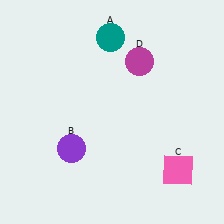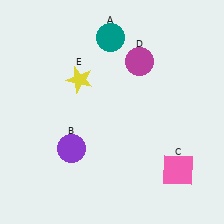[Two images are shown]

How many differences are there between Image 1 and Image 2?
There is 1 difference between the two images.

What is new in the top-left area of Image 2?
A yellow star (E) was added in the top-left area of Image 2.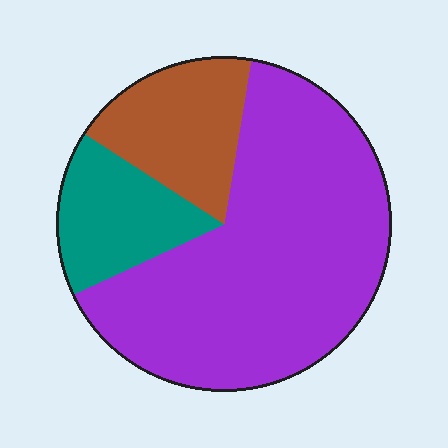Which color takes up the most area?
Purple, at roughly 65%.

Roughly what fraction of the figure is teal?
Teal covers about 15% of the figure.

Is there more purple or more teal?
Purple.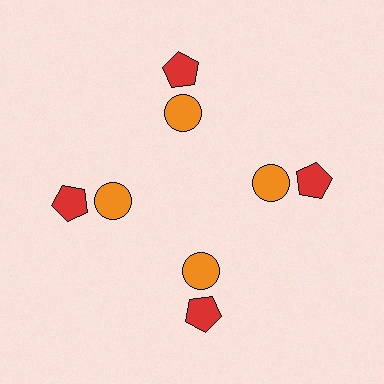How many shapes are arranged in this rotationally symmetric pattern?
There are 8 shapes, arranged in 4 groups of 2.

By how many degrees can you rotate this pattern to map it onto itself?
The pattern maps onto itself every 90 degrees of rotation.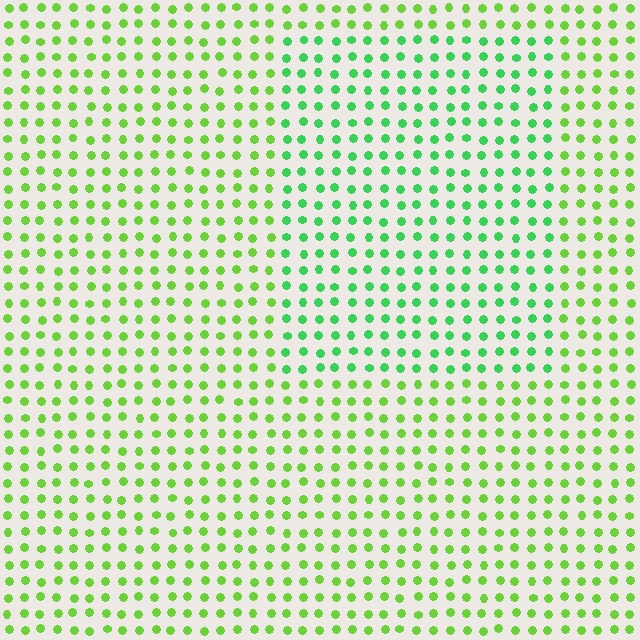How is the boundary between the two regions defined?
The boundary is defined purely by a slight shift in hue (about 32 degrees). Spacing, size, and orientation are identical on both sides.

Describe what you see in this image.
The image is filled with small lime elements in a uniform arrangement. A rectangle-shaped region is visible where the elements are tinted to a slightly different hue, forming a subtle color boundary.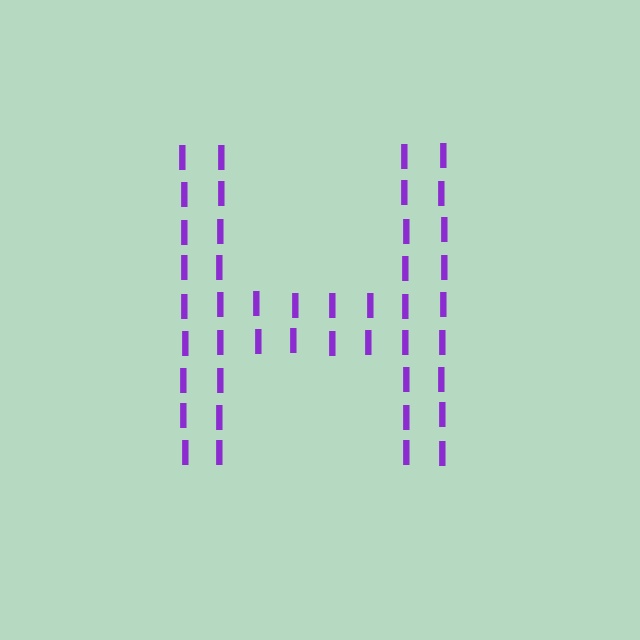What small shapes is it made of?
It is made of small letter I's.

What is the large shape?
The large shape is the letter H.